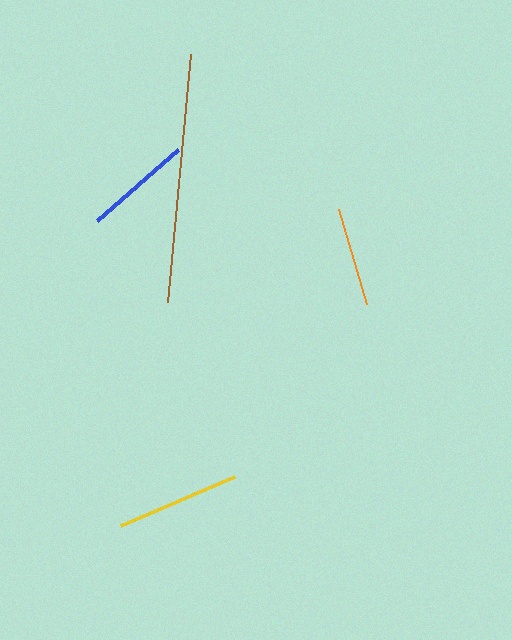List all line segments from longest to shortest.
From longest to shortest: brown, yellow, blue, orange.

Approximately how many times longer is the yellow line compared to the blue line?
The yellow line is approximately 1.2 times the length of the blue line.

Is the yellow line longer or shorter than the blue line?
The yellow line is longer than the blue line.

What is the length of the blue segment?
The blue segment is approximately 108 pixels long.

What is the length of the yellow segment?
The yellow segment is approximately 125 pixels long.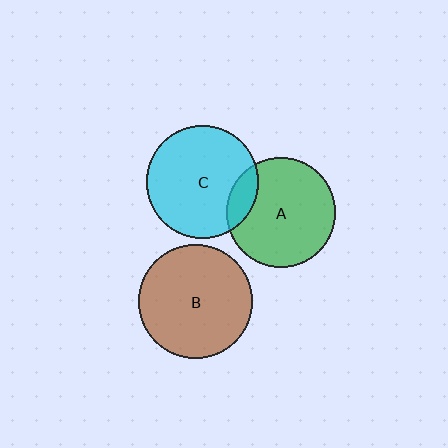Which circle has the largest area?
Circle B (brown).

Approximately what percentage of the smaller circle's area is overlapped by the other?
Approximately 15%.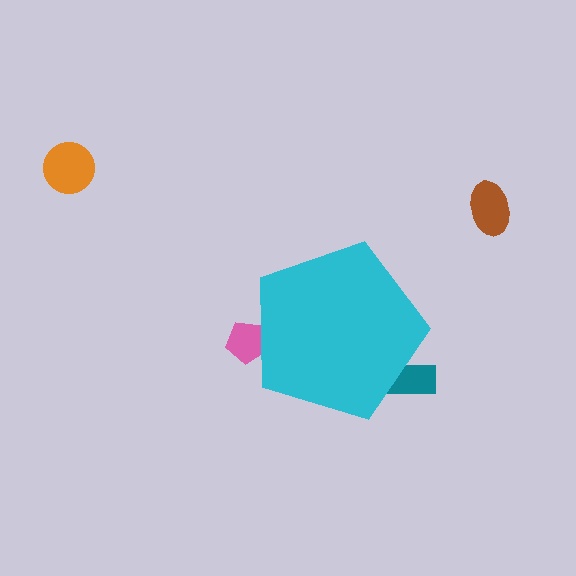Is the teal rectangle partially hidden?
Yes, the teal rectangle is partially hidden behind the cyan pentagon.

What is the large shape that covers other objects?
A cyan pentagon.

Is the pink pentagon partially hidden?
Yes, the pink pentagon is partially hidden behind the cyan pentagon.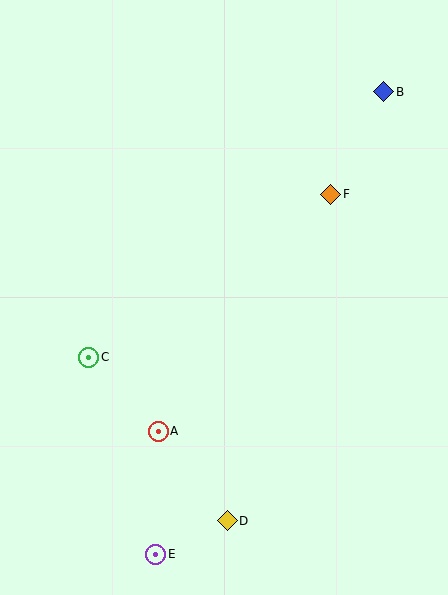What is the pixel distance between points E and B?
The distance between E and B is 516 pixels.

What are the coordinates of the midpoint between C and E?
The midpoint between C and E is at (122, 456).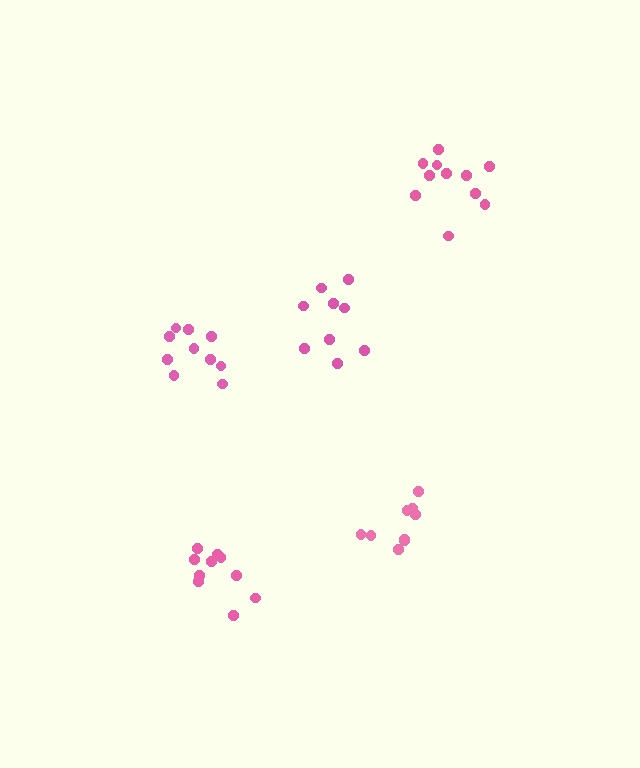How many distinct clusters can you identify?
There are 5 distinct clusters.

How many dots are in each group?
Group 1: 10 dots, Group 2: 9 dots, Group 3: 11 dots, Group 4: 10 dots, Group 5: 10 dots (50 total).